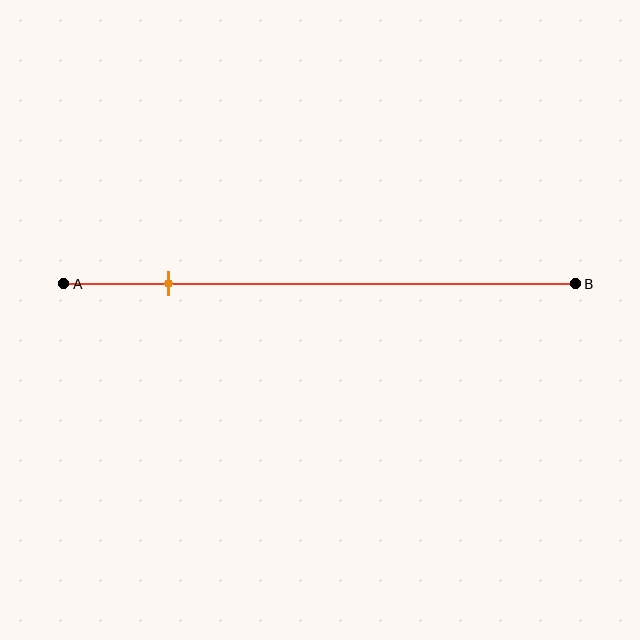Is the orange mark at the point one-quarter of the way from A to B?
No, the mark is at about 20% from A, not at the 25% one-quarter point.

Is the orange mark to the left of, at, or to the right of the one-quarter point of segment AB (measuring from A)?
The orange mark is to the left of the one-quarter point of segment AB.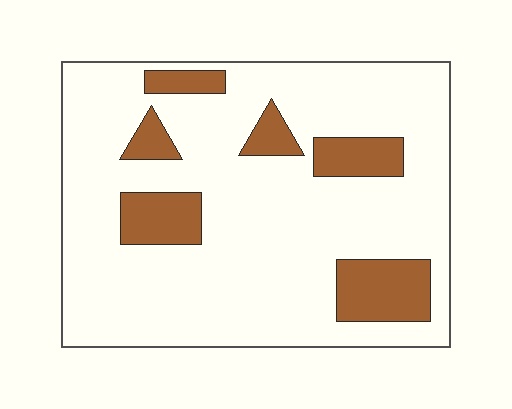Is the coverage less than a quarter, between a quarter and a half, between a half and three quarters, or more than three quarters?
Less than a quarter.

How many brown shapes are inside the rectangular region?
6.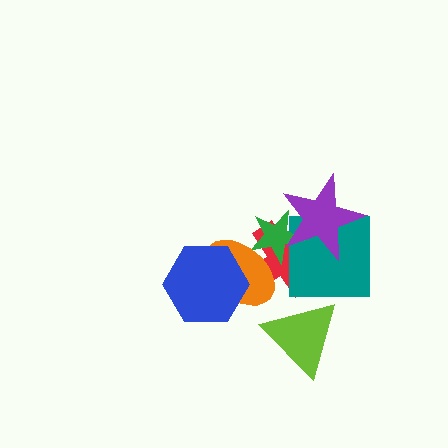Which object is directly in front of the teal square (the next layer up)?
The green star is directly in front of the teal square.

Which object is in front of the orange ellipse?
The blue hexagon is in front of the orange ellipse.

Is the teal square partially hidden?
Yes, it is partially covered by another shape.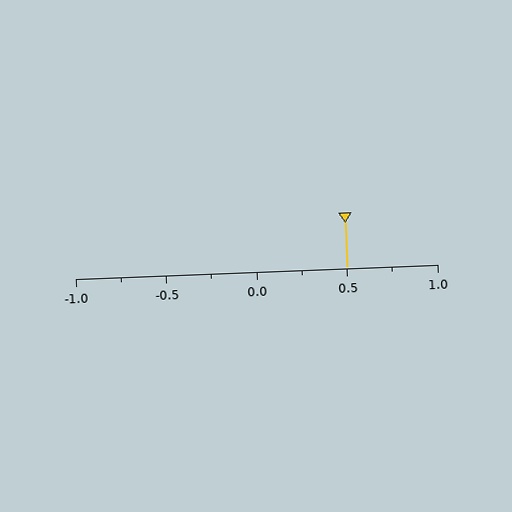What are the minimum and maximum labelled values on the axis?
The axis runs from -1.0 to 1.0.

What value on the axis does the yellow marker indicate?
The marker indicates approximately 0.5.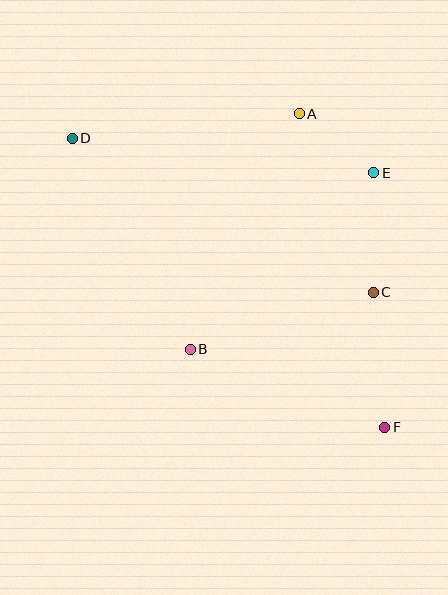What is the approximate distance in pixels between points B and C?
The distance between B and C is approximately 191 pixels.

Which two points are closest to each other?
Points A and E are closest to each other.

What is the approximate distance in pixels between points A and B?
The distance between A and B is approximately 260 pixels.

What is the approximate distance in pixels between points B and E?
The distance between B and E is approximately 255 pixels.